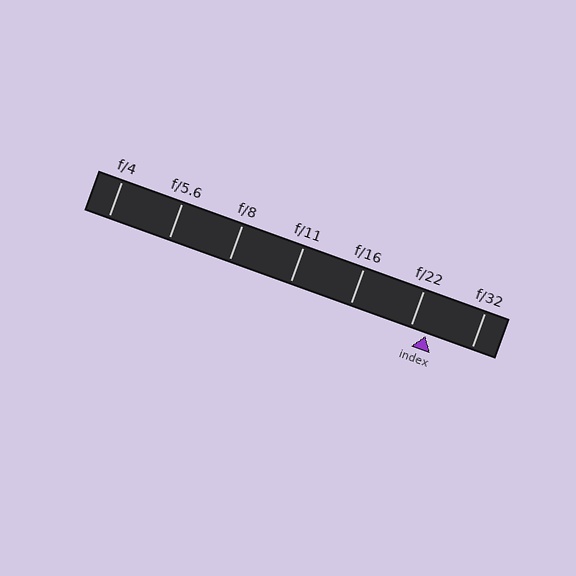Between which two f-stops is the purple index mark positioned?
The index mark is between f/22 and f/32.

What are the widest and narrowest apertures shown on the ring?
The widest aperture shown is f/4 and the narrowest is f/32.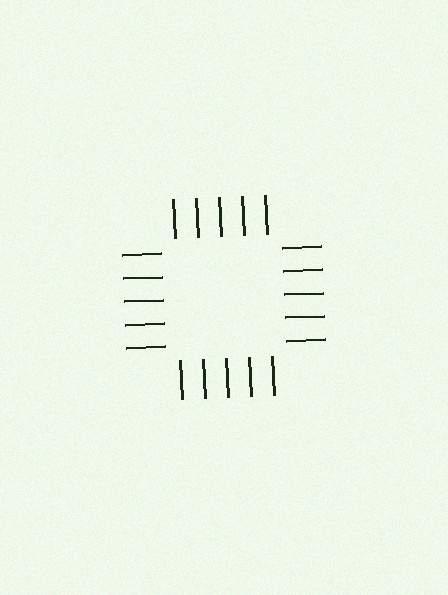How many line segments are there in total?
20 — 5 along each of the 4 edges.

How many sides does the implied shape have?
4 sides — the line-ends trace a square.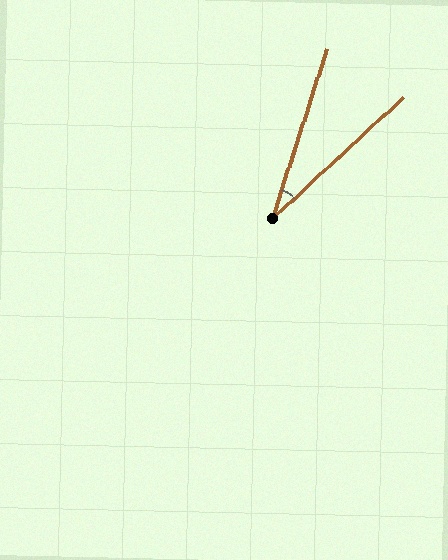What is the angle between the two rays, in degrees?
Approximately 29 degrees.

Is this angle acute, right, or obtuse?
It is acute.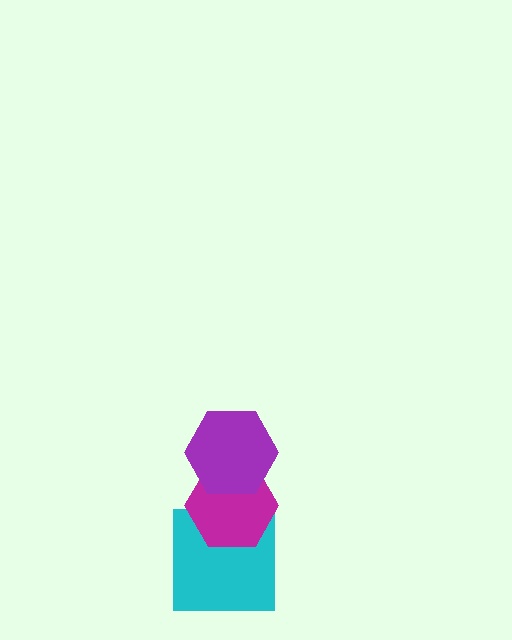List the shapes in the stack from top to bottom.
From top to bottom: the purple hexagon, the magenta hexagon, the cyan square.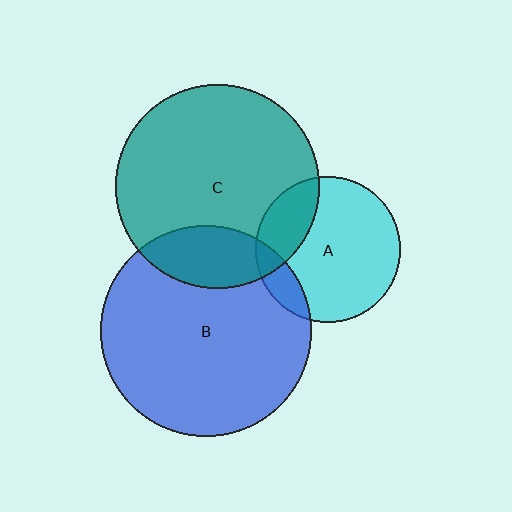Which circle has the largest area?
Circle B (blue).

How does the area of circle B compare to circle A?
Approximately 2.1 times.